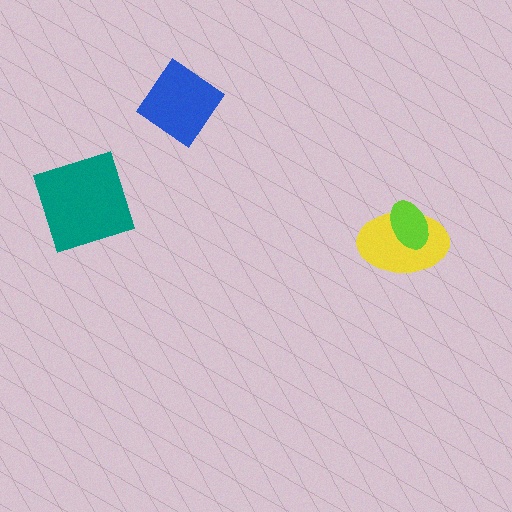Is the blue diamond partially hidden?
No, no other shape covers it.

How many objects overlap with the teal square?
0 objects overlap with the teal square.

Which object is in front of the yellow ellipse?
The lime ellipse is in front of the yellow ellipse.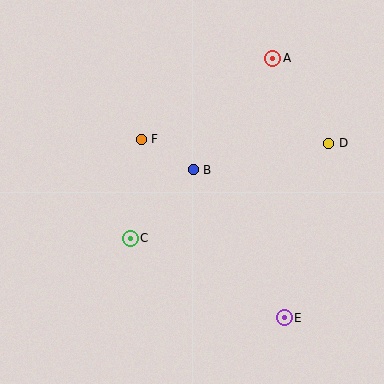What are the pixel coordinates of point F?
Point F is at (141, 139).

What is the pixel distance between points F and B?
The distance between F and B is 60 pixels.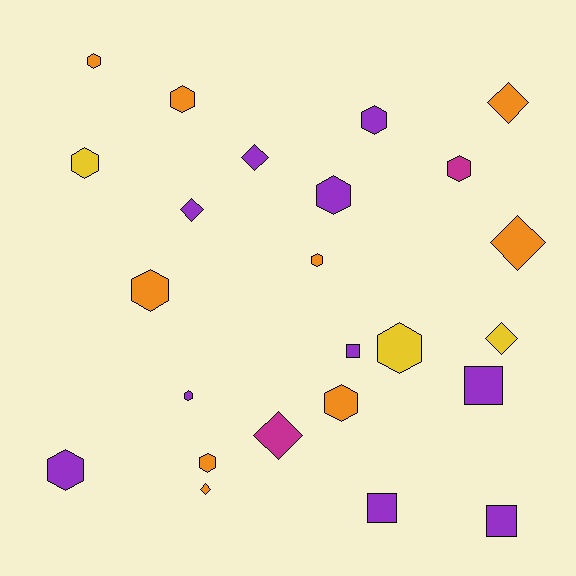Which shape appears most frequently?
Hexagon, with 13 objects.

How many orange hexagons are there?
There are 6 orange hexagons.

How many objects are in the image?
There are 24 objects.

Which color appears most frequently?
Purple, with 10 objects.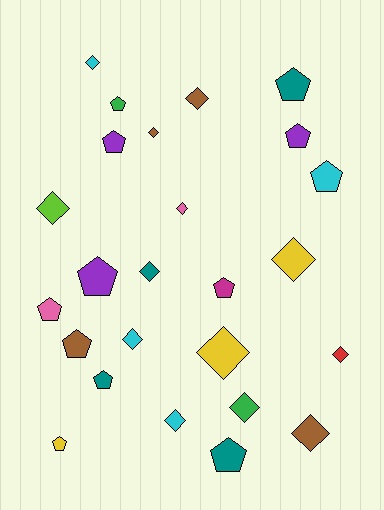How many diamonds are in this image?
There are 13 diamonds.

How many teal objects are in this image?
There are 4 teal objects.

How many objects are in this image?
There are 25 objects.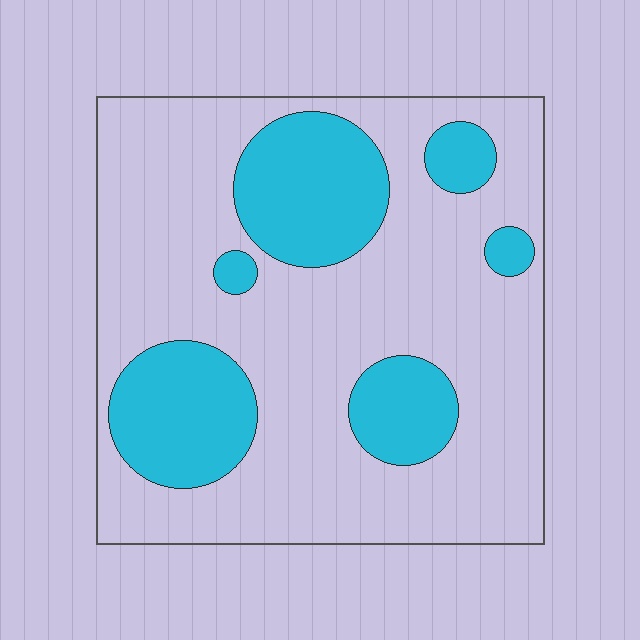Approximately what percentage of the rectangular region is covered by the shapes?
Approximately 25%.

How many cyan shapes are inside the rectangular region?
6.